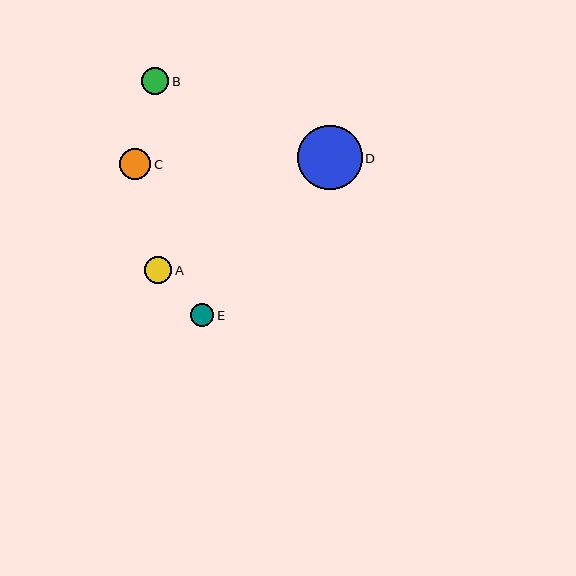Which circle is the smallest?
Circle E is the smallest with a size of approximately 23 pixels.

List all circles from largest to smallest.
From largest to smallest: D, C, B, A, E.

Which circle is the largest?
Circle D is the largest with a size of approximately 64 pixels.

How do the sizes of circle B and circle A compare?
Circle B and circle A are approximately the same size.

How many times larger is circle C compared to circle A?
Circle C is approximately 1.2 times the size of circle A.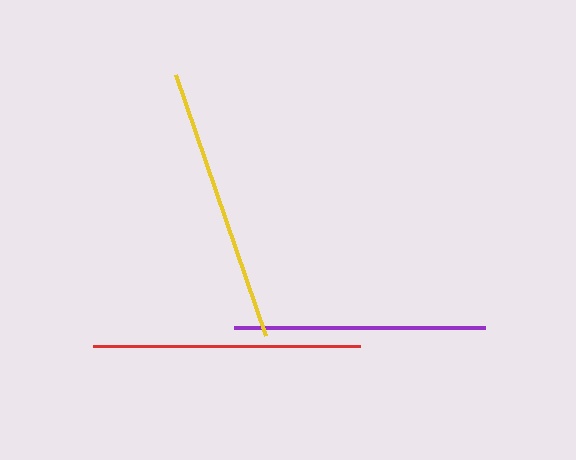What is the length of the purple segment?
The purple segment is approximately 251 pixels long.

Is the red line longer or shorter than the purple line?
The red line is longer than the purple line.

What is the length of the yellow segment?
The yellow segment is approximately 276 pixels long.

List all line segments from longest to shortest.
From longest to shortest: yellow, red, purple.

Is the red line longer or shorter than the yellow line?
The yellow line is longer than the red line.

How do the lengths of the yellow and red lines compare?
The yellow and red lines are approximately the same length.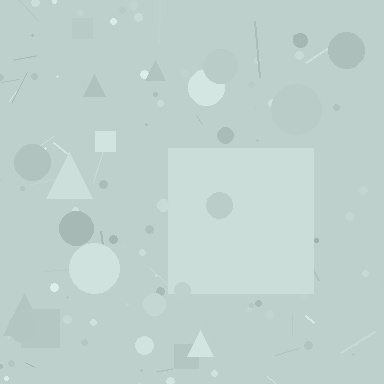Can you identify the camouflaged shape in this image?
The camouflaged shape is a square.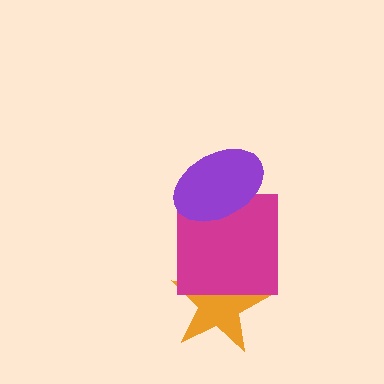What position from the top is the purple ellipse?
The purple ellipse is 1st from the top.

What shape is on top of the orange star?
The magenta square is on top of the orange star.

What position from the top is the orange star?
The orange star is 3rd from the top.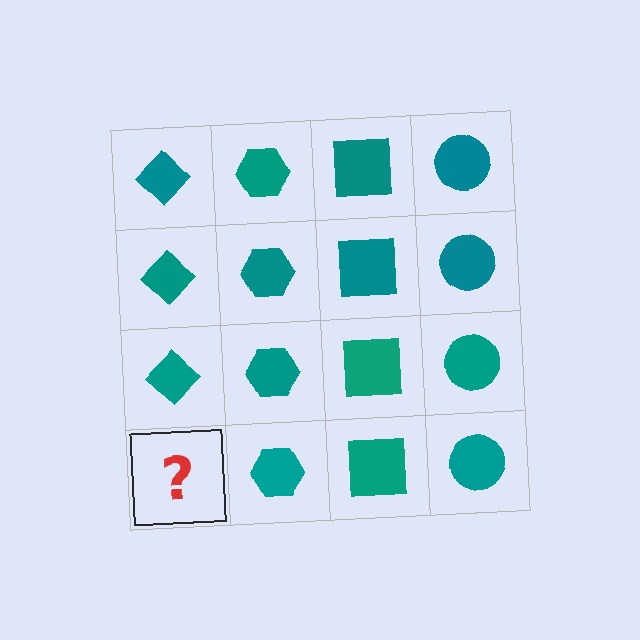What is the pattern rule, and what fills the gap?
The rule is that each column has a consistent shape. The gap should be filled with a teal diamond.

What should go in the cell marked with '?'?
The missing cell should contain a teal diamond.